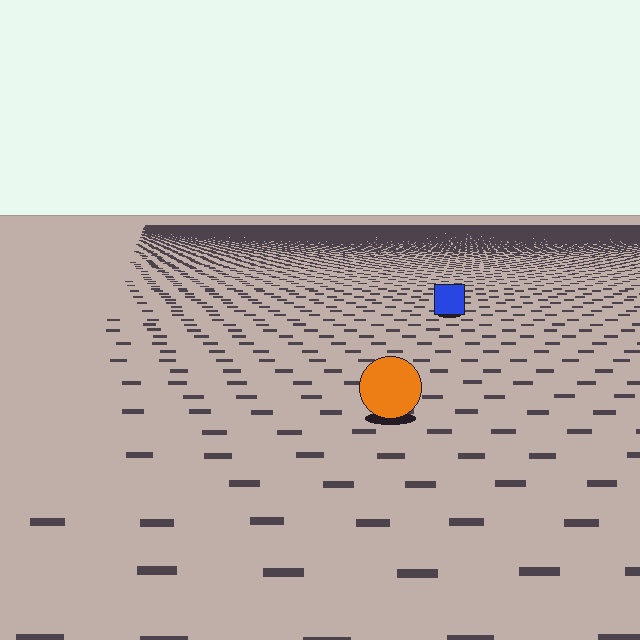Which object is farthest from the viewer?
The blue square is farthest from the viewer. It appears smaller and the ground texture around it is denser.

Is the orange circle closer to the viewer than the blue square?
Yes. The orange circle is closer — you can tell from the texture gradient: the ground texture is coarser near it.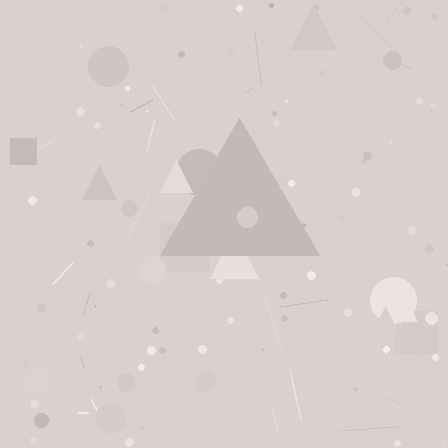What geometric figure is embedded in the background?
A triangle is embedded in the background.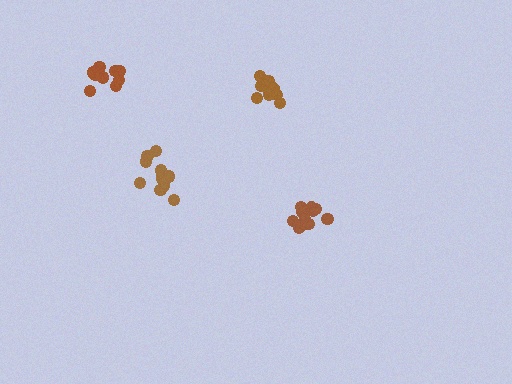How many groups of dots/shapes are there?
There are 4 groups.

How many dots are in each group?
Group 1: 10 dots, Group 2: 11 dots, Group 3: 9 dots, Group 4: 12 dots (42 total).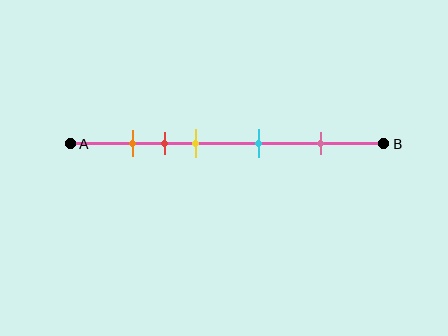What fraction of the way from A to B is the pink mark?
The pink mark is approximately 80% (0.8) of the way from A to B.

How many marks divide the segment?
There are 5 marks dividing the segment.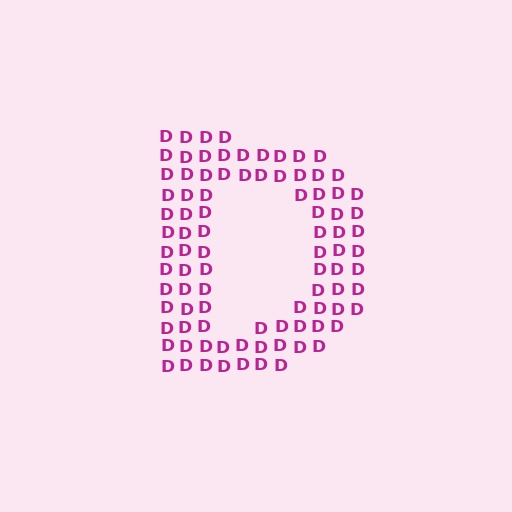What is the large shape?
The large shape is the letter D.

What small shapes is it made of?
It is made of small letter D's.